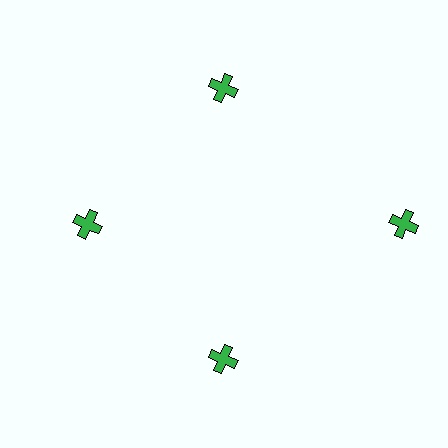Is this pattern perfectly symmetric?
No. The 4 green crosses are arranged in a ring, but one element near the 3 o'clock position is pushed outward from the center, breaking the 4-fold rotational symmetry.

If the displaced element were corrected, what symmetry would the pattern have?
It would have 4-fold rotational symmetry — the pattern would map onto itself every 90 degrees.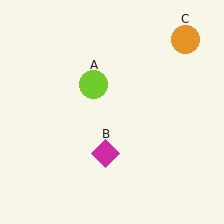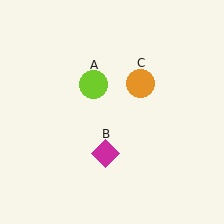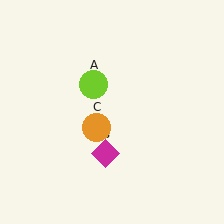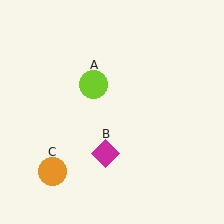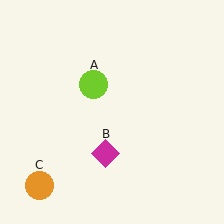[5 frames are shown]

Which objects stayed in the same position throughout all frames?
Lime circle (object A) and magenta diamond (object B) remained stationary.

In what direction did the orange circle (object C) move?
The orange circle (object C) moved down and to the left.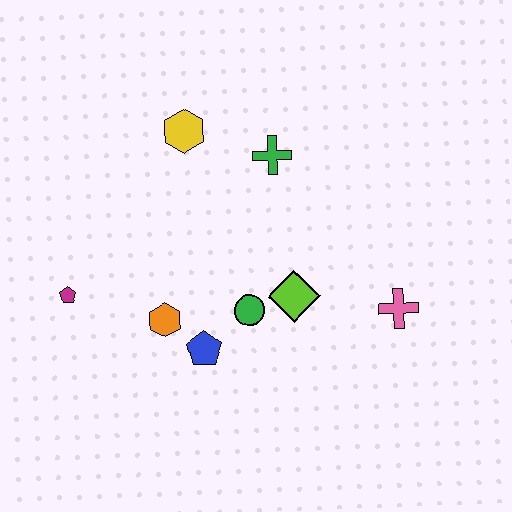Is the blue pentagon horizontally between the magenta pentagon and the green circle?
Yes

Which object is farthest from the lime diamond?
The magenta pentagon is farthest from the lime diamond.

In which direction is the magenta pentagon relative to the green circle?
The magenta pentagon is to the left of the green circle.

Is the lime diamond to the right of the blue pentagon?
Yes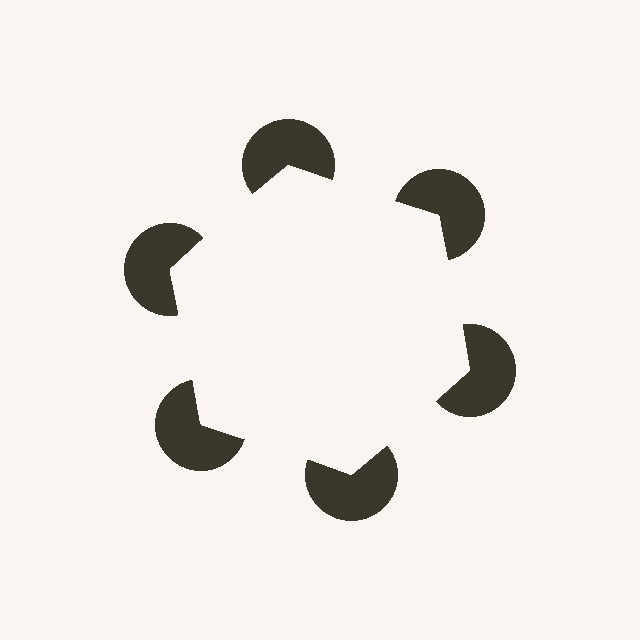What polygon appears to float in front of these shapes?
An illusory hexagon — its edges are inferred from the aligned wedge cuts in the pac-man discs, not physically drawn.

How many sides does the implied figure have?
6 sides.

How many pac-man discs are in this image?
There are 6 — one at each vertex of the illusory hexagon.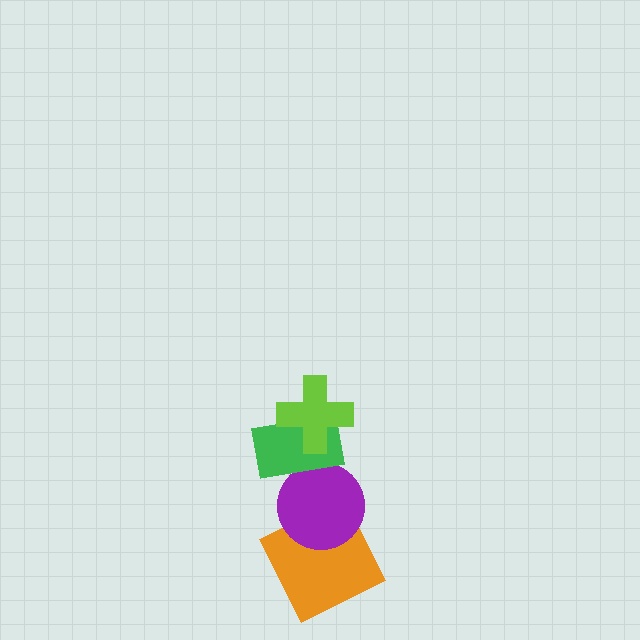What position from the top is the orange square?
The orange square is 4th from the top.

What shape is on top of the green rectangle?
The lime cross is on top of the green rectangle.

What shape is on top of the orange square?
The purple circle is on top of the orange square.